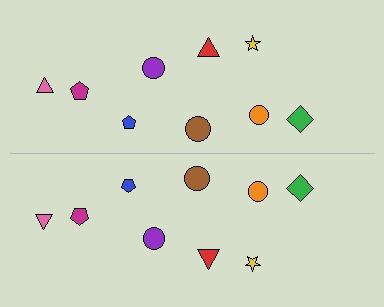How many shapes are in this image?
There are 18 shapes in this image.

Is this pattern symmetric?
Yes, this pattern has bilateral (reflection) symmetry.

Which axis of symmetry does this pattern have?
The pattern has a horizontal axis of symmetry running through the center of the image.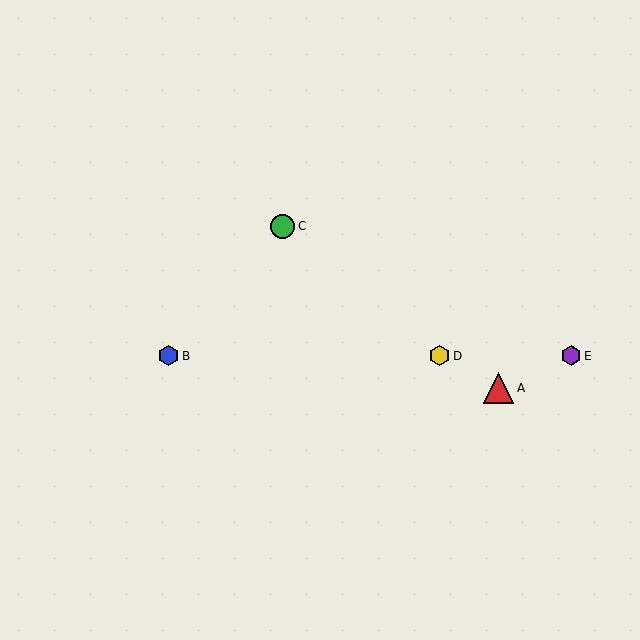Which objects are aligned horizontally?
Objects B, D, E are aligned horizontally.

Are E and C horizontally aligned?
No, E is at y≈356 and C is at y≈226.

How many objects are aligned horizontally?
3 objects (B, D, E) are aligned horizontally.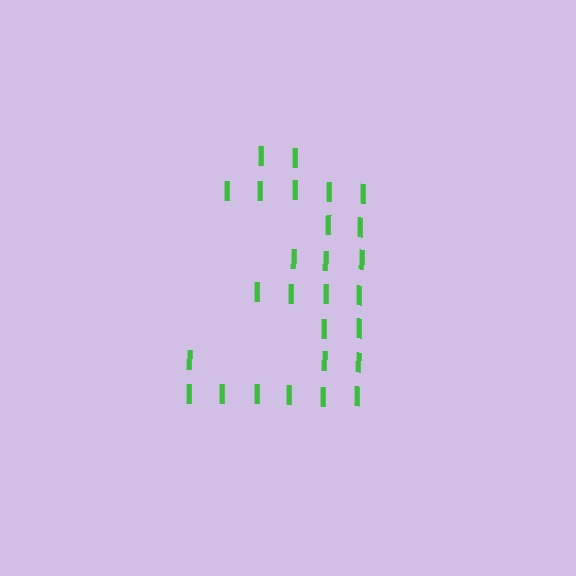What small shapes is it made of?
It is made of small letter I's.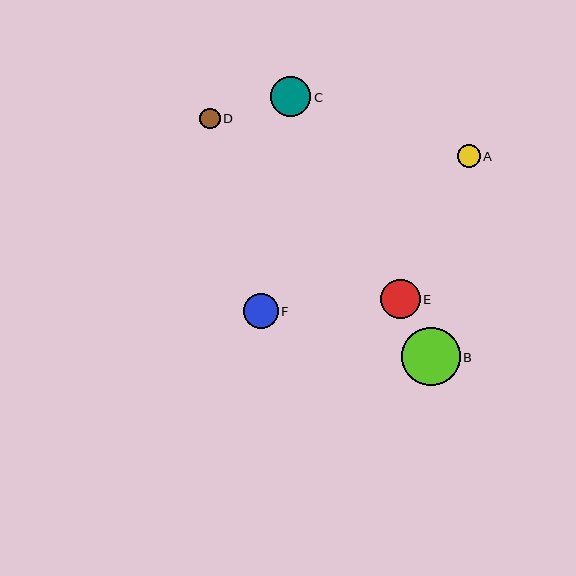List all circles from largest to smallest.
From largest to smallest: B, C, E, F, A, D.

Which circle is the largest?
Circle B is the largest with a size of approximately 58 pixels.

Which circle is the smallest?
Circle D is the smallest with a size of approximately 21 pixels.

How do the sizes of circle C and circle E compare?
Circle C and circle E are approximately the same size.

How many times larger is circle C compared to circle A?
Circle C is approximately 1.7 times the size of circle A.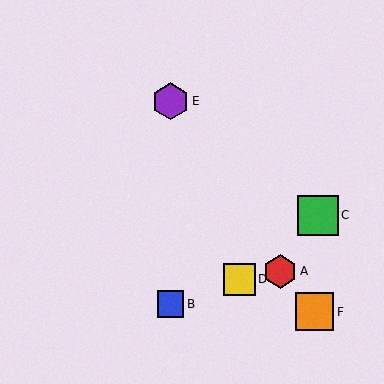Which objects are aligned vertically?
Objects B, E are aligned vertically.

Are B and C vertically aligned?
No, B is at x≈171 and C is at x≈318.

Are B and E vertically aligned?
Yes, both are at x≈171.